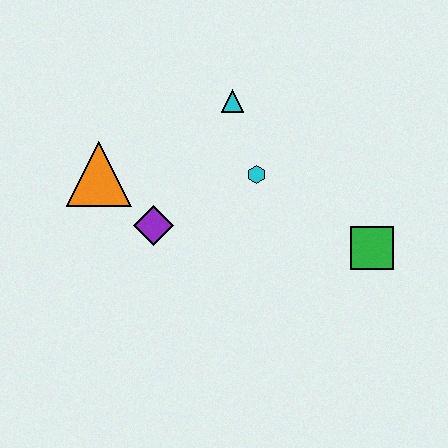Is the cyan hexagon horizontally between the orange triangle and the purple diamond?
No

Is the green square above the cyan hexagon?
No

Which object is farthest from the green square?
The orange triangle is farthest from the green square.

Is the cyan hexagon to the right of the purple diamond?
Yes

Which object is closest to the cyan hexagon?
The cyan triangle is closest to the cyan hexagon.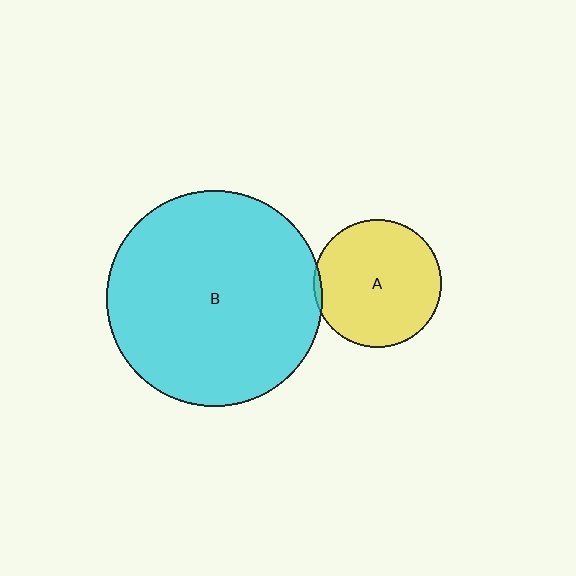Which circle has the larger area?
Circle B (cyan).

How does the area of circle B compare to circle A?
Approximately 2.9 times.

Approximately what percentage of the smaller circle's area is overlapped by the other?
Approximately 5%.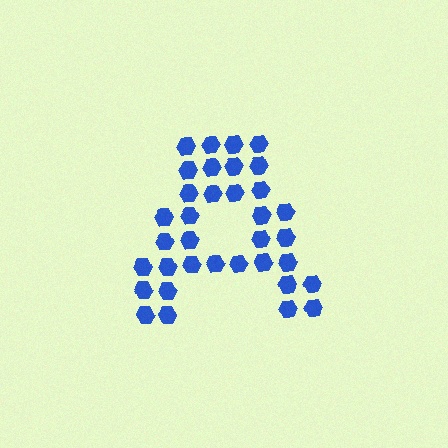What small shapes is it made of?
It is made of small hexagons.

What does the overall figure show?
The overall figure shows the letter A.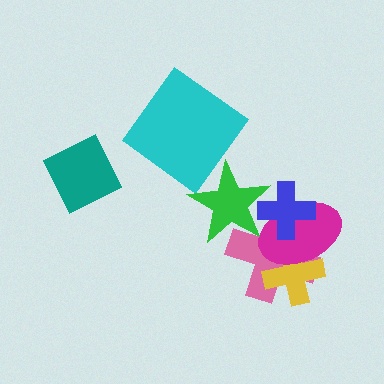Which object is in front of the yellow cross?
The magenta ellipse is in front of the yellow cross.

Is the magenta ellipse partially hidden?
Yes, it is partially covered by another shape.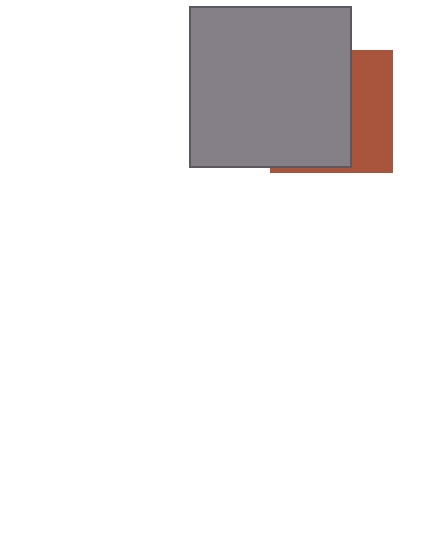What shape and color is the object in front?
The object in front is a gray square.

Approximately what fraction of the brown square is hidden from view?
Roughly 63% of the brown square is hidden behind the gray square.